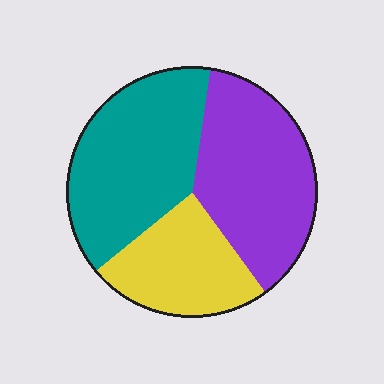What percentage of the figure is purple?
Purple takes up between a third and a half of the figure.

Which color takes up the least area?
Yellow, at roughly 25%.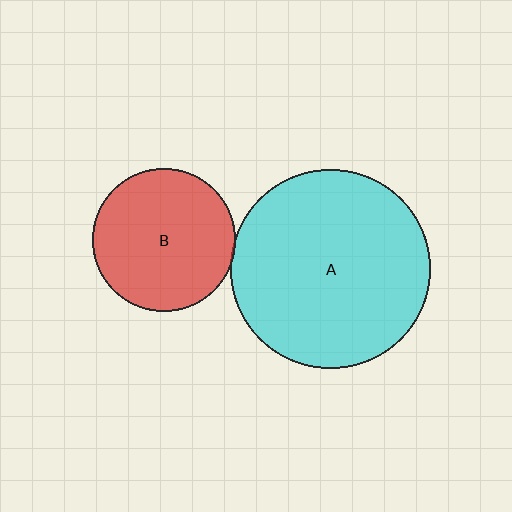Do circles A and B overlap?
Yes.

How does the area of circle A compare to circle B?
Approximately 1.9 times.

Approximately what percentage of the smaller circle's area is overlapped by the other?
Approximately 5%.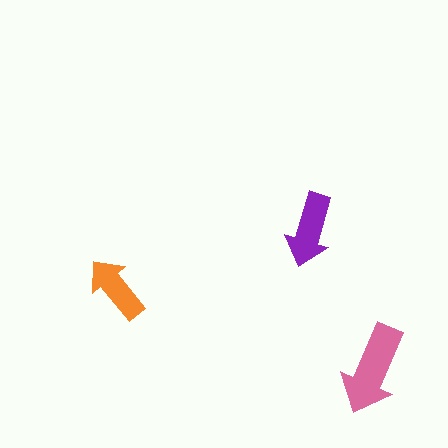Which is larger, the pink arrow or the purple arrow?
The pink one.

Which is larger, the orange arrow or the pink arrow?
The pink one.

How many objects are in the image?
There are 3 objects in the image.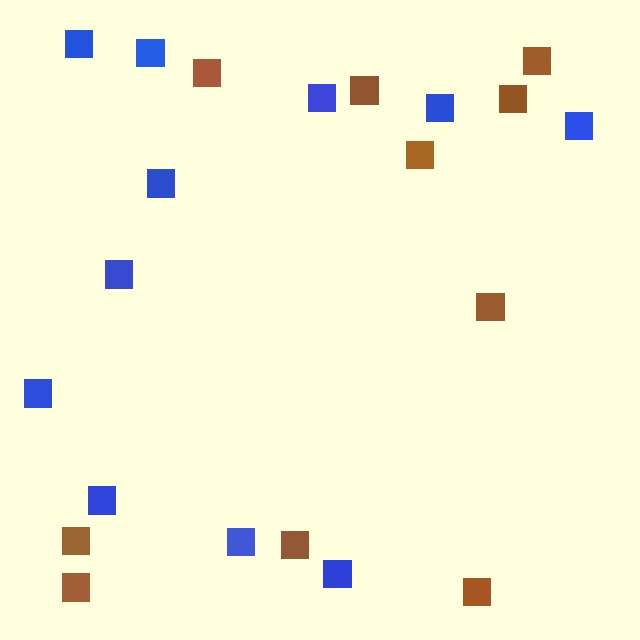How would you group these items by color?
There are 2 groups: one group of brown squares (10) and one group of blue squares (11).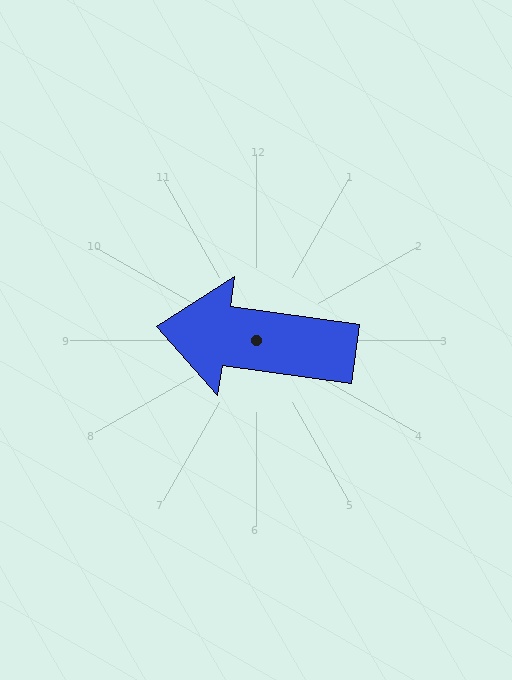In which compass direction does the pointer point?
West.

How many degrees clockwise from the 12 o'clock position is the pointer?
Approximately 278 degrees.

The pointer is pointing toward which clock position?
Roughly 9 o'clock.